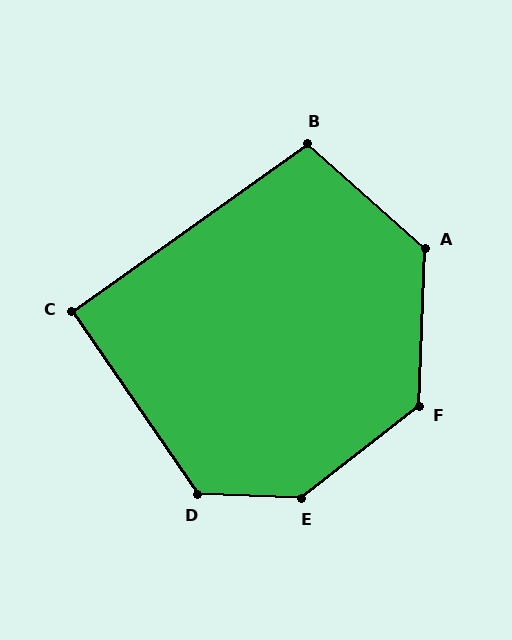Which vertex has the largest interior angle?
E, at approximately 140 degrees.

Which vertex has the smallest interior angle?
C, at approximately 91 degrees.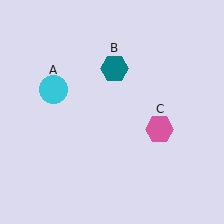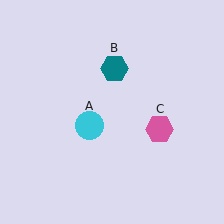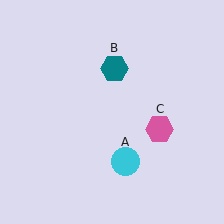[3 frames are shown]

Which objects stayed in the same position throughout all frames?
Teal hexagon (object B) and pink hexagon (object C) remained stationary.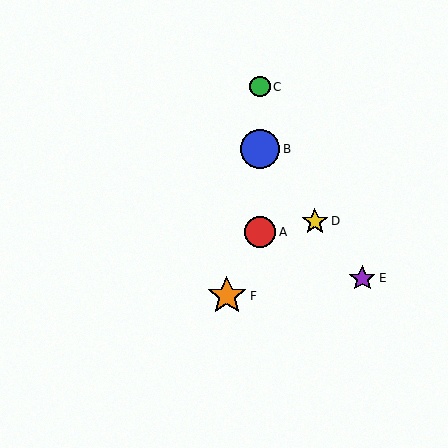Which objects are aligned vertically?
Objects A, B, C are aligned vertically.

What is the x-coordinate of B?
Object B is at x≈260.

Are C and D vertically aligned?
No, C is at x≈260 and D is at x≈315.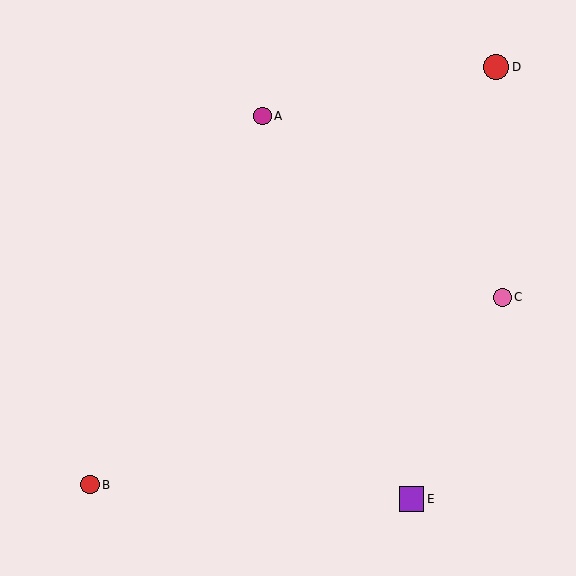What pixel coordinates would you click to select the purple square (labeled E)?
Click at (412, 499) to select the purple square E.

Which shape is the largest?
The red circle (labeled D) is the largest.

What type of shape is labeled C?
Shape C is a pink circle.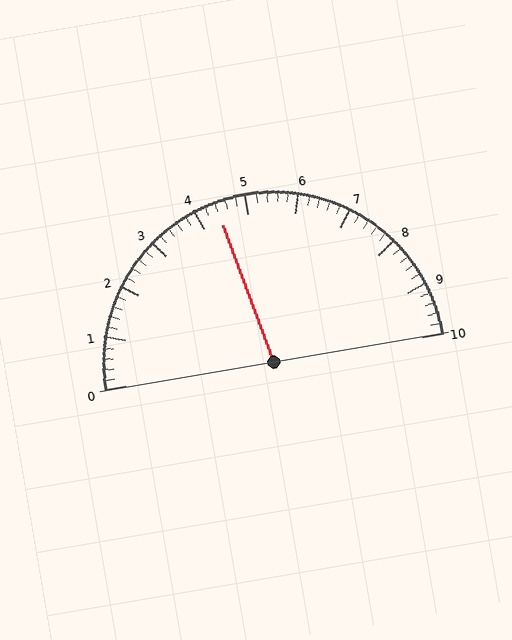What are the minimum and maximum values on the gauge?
The gauge ranges from 0 to 10.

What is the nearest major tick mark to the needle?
The nearest major tick mark is 4.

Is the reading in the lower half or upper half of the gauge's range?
The reading is in the lower half of the range (0 to 10).